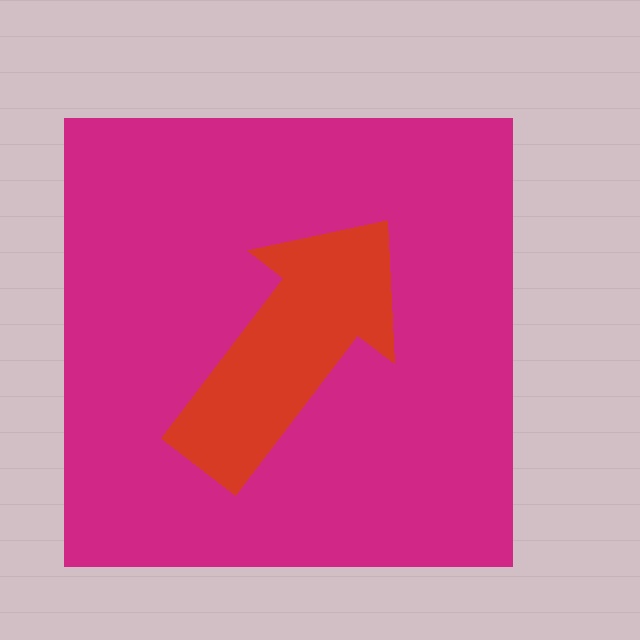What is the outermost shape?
The magenta square.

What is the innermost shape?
The red arrow.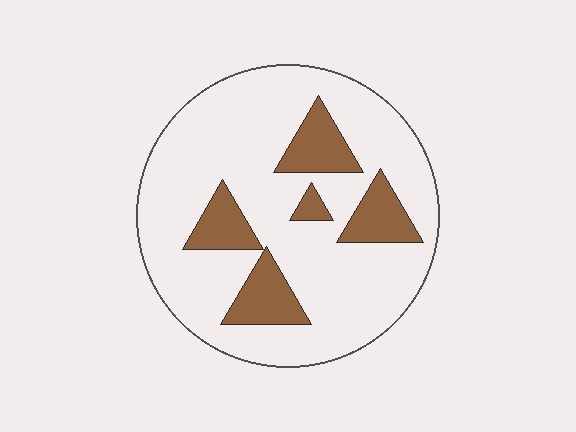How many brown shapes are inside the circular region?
5.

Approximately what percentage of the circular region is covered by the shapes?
Approximately 20%.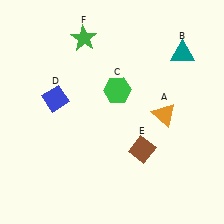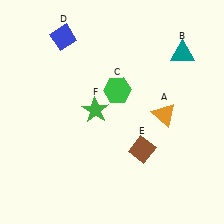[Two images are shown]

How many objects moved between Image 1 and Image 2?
2 objects moved between the two images.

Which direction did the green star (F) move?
The green star (F) moved down.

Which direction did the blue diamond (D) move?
The blue diamond (D) moved up.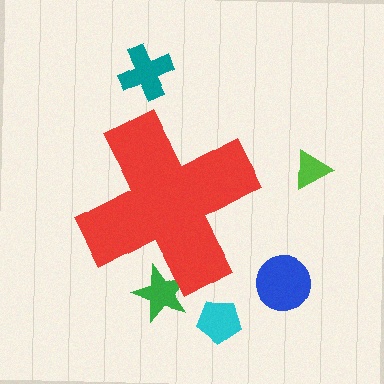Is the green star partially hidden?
Yes, the green star is partially hidden behind the red cross.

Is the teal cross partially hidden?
No, the teal cross is fully visible.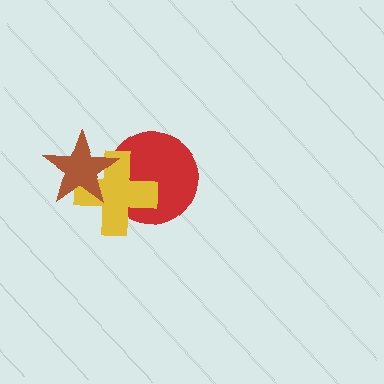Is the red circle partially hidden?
Yes, it is partially covered by another shape.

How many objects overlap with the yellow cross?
2 objects overlap with the yellow cross.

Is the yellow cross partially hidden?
Yes, it is partially covered by another shape.